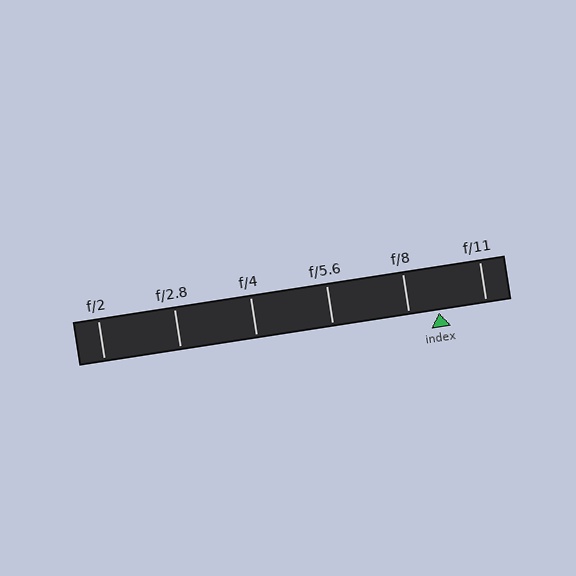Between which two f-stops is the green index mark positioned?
The index mark is between f/8 and f/11.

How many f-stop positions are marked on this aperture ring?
There are 6 f-stop positions marked.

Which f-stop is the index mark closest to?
The index mark is closest to f/8.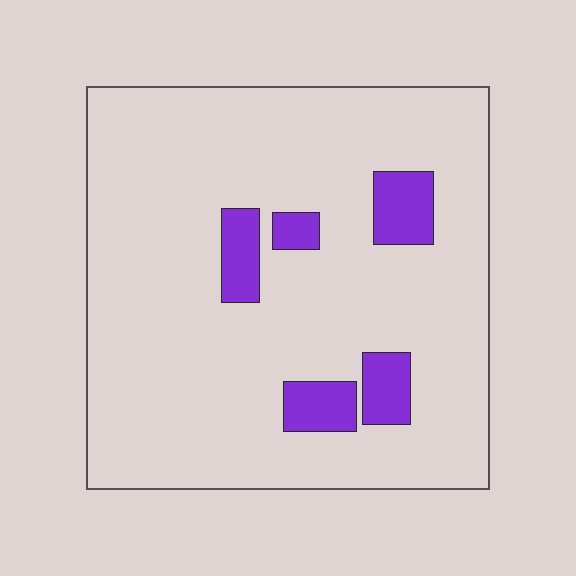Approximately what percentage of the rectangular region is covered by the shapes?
Approximately 10%.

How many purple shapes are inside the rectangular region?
5.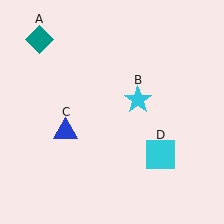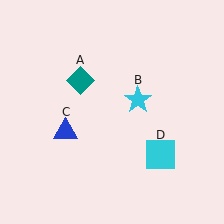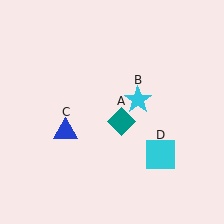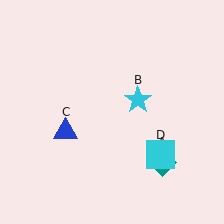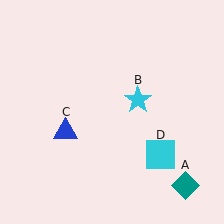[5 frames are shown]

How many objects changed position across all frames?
1 object changed position: teal diamond (object A).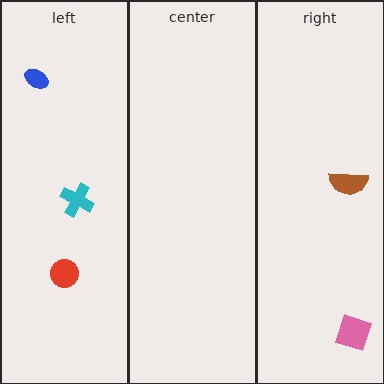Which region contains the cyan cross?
The left region.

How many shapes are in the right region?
2.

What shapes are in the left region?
The red circle, the blue ellipse, the cyan cross.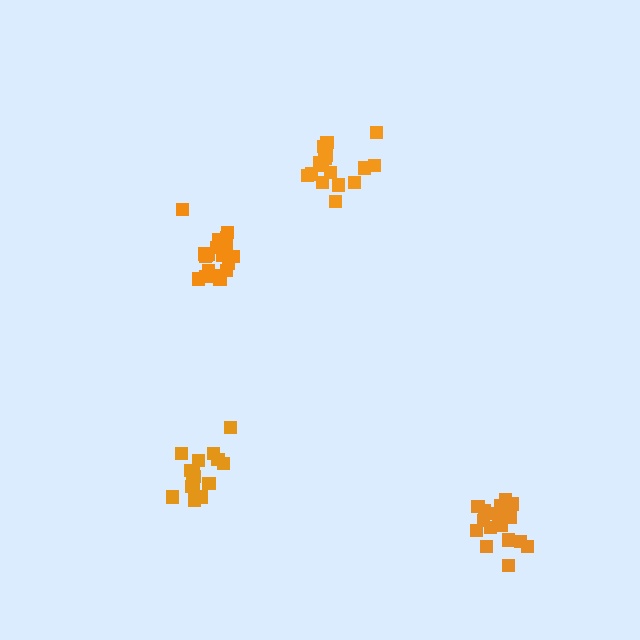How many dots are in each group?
Group 1: 16 dots, Group 2: 16 dots, Group 3: 19 dots, Group 4: 20 dots (71 total).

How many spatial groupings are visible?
There are 4 spatial groupings.